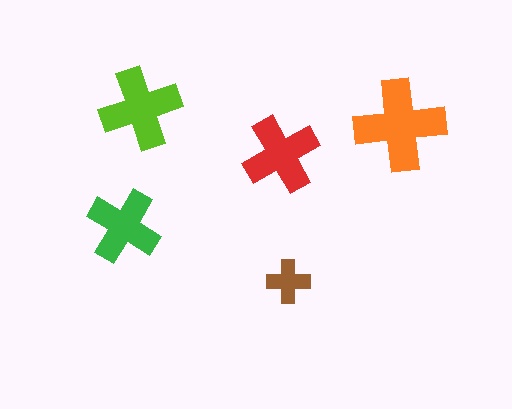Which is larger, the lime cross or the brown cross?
The lime one.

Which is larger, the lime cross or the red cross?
The lime one.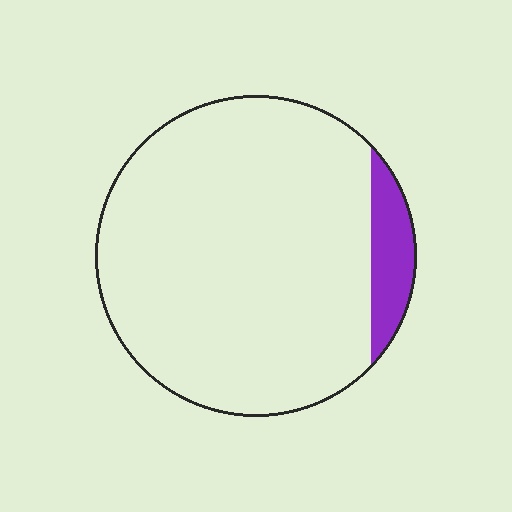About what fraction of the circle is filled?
About one tenth (1/10).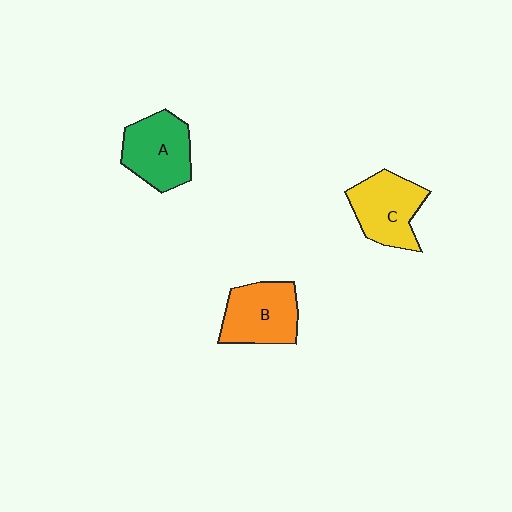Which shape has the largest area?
Shape B (orange).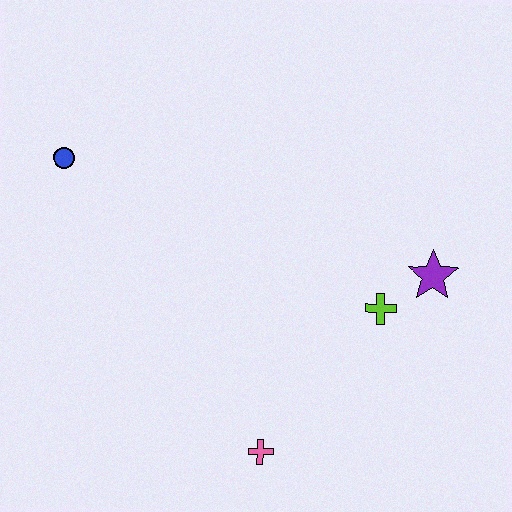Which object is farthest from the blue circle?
The purple star is farthest from the blue circle.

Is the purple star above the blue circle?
No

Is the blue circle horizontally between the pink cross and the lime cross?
No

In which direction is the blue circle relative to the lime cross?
The blue circle is to the left of the lime cross.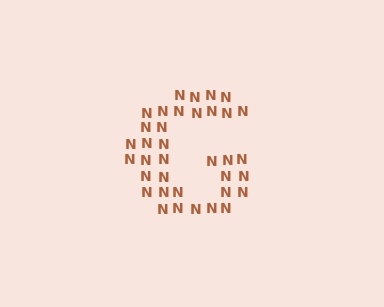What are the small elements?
The small elements are letter N's.